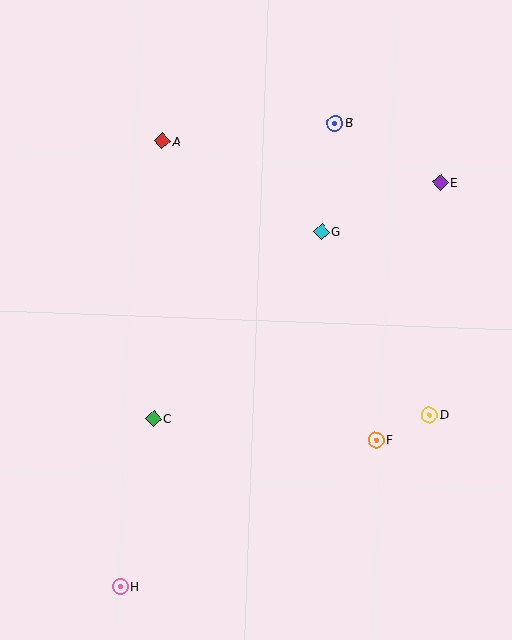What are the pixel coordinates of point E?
Point E is at (441, 183).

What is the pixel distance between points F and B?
The distance between F and B is 320 pixels.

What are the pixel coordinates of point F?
Point F is at (376, 440).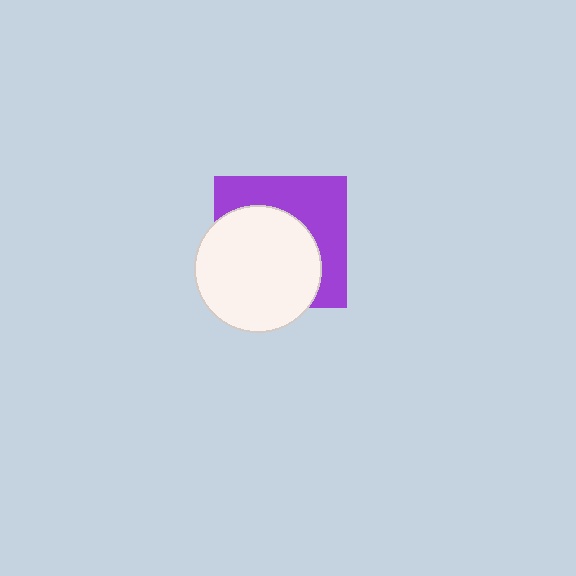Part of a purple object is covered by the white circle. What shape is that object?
It is a square.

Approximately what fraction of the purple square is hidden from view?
Roughly 56% of the purple square is hidden behind the white circle.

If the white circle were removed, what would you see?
You would see the complete purple square.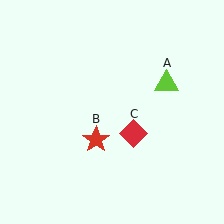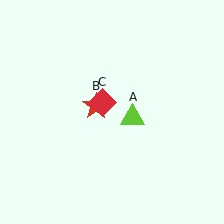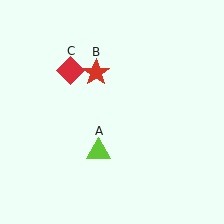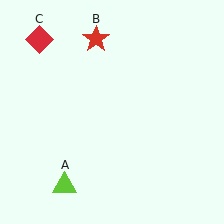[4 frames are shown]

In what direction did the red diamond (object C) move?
The red diamond (object C) moved up and to the left.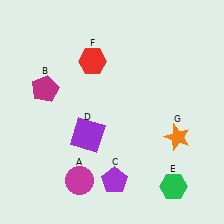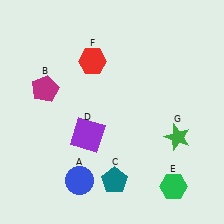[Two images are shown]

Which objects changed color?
A changed from magenta to blue. C changed from purple to teal. G changed from orange to green.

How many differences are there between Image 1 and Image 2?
There are 3 differences between the two images.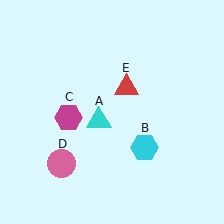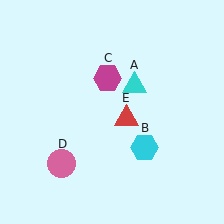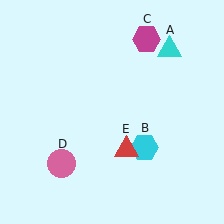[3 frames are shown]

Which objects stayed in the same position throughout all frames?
Cyan hexagon (object B) and pink circle (object D) remained stationary.